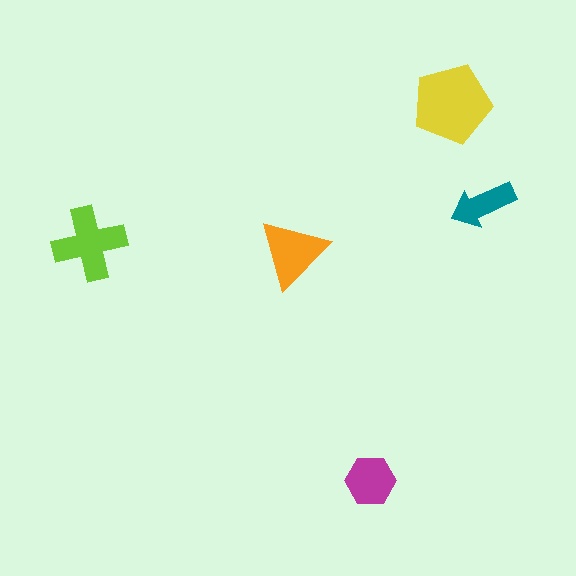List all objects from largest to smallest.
The yellow pentagon, the lime cross, the orange triangle, the magenta hexagon, the teal arrow.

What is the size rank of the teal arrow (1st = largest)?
5th.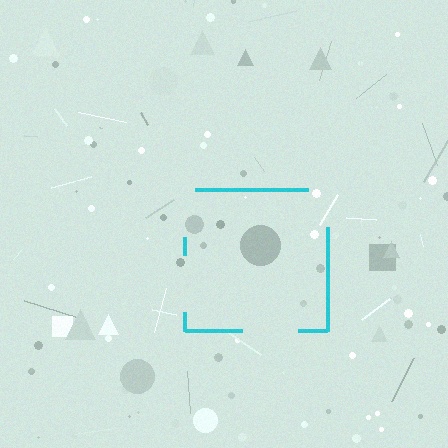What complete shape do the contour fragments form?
The contour fragments form a square.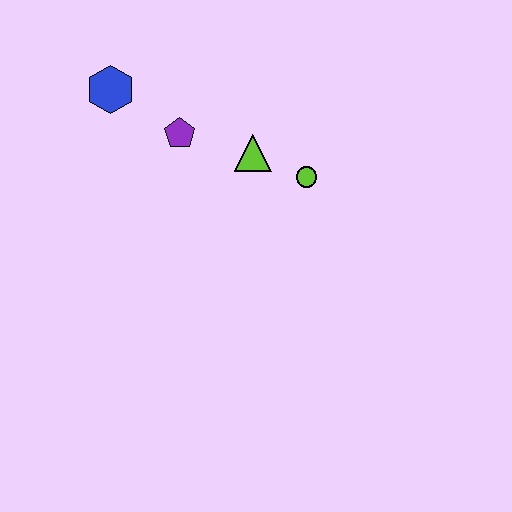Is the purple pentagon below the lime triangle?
No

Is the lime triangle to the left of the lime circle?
Yes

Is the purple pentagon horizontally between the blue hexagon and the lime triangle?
Yes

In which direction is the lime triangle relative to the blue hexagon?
The lime triangle is to the right of the blue hexagon.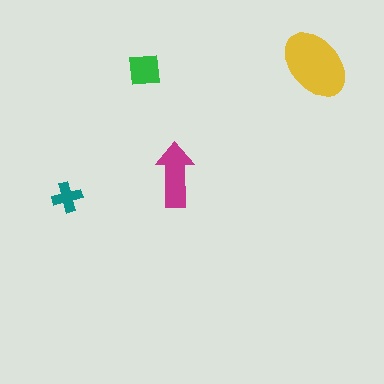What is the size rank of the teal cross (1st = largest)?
4th.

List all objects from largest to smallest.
The yellow ellipse, the magenta arrow, the green square, the teal cross.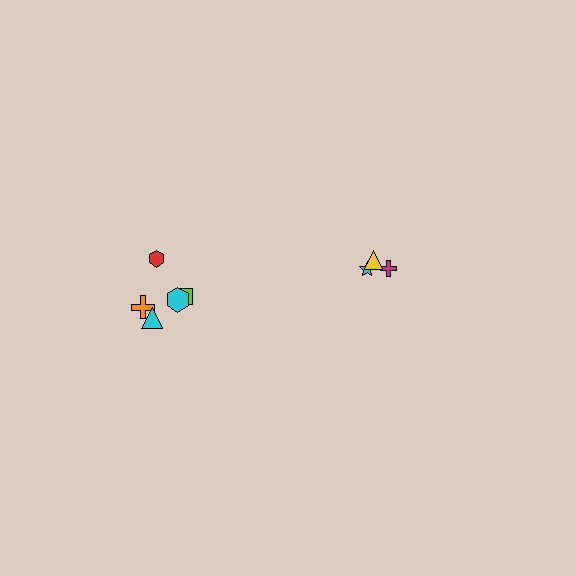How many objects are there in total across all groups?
There are 8 objects.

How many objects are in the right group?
There are 3 objects.